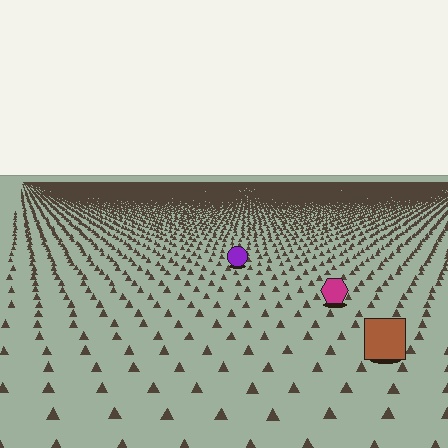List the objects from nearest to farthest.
From nearest to farthest: the brown square, the magenta hexagon, the purple circle.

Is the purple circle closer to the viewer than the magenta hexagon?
No. The magenta hexagon is closer — you can tell from the texture gradient: the ground texture is coarser near it.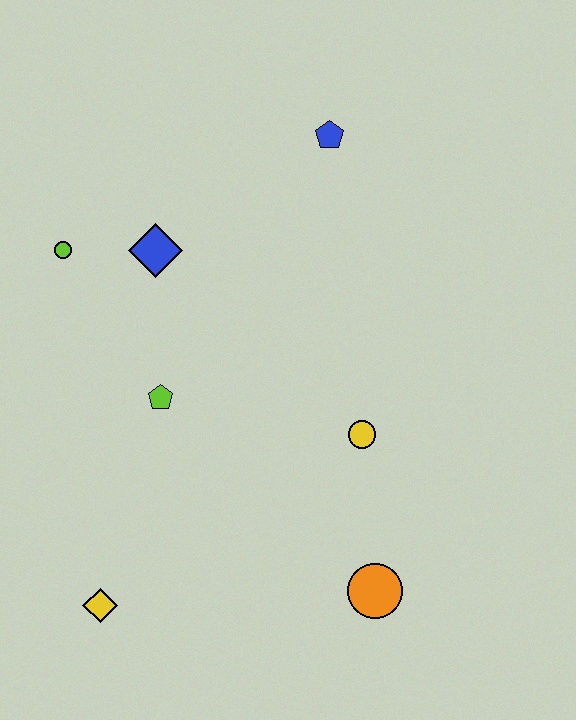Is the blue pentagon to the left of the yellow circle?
Yes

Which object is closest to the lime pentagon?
The blue diamond is closest to the lime pentagon.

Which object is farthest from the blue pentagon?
The yellow diamond is farthest from the blue pentagon.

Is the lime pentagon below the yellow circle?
No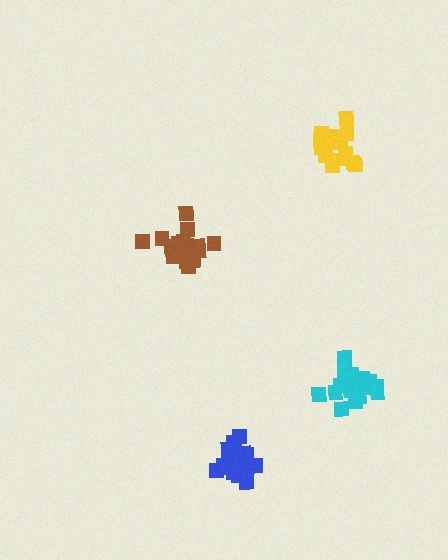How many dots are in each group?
Group 1: 17 dots, Group 2: 17 dots, Group 3: 20 dots, Group 4: 18 dots (72 total).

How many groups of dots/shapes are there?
There are 4 groups.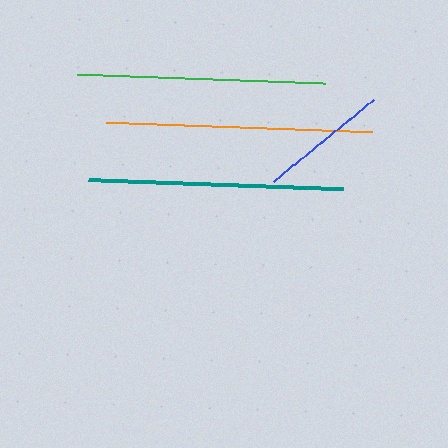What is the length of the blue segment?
The blue segment is approximately 128 pixels long.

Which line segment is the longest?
The orange line is the longest at approximately 267 pixels.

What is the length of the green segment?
The green segment is approximately 247 pixels long.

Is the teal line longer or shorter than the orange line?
The orange line is longer than the teal line.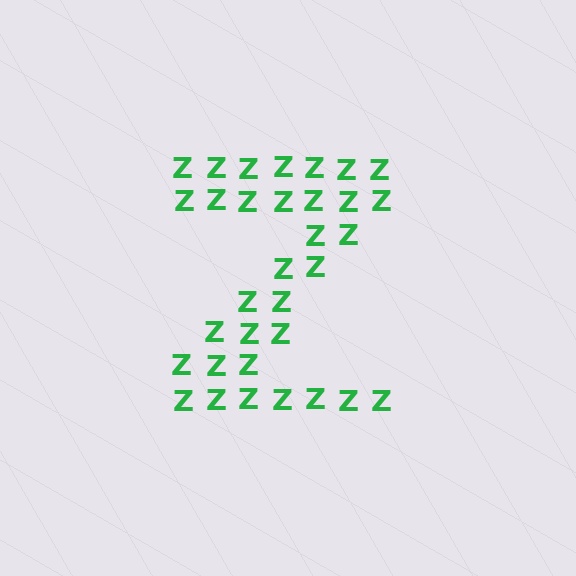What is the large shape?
The large shape is the letter Z.